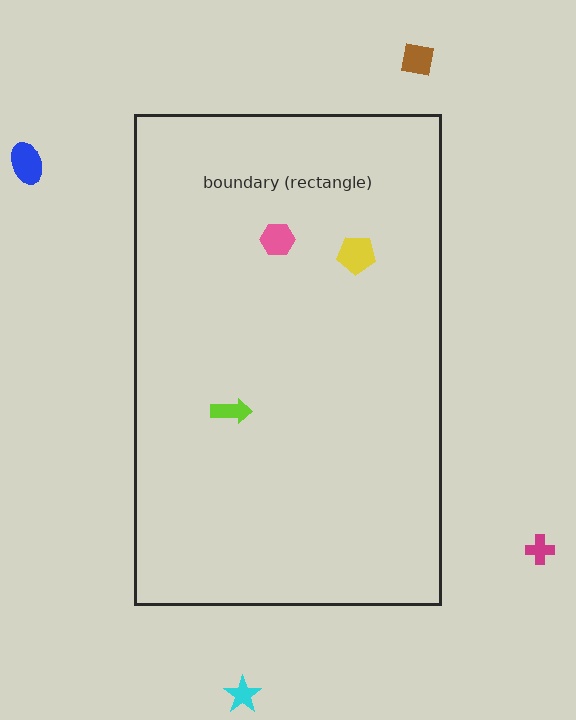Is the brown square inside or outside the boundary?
Outside.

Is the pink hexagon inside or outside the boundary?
Inside.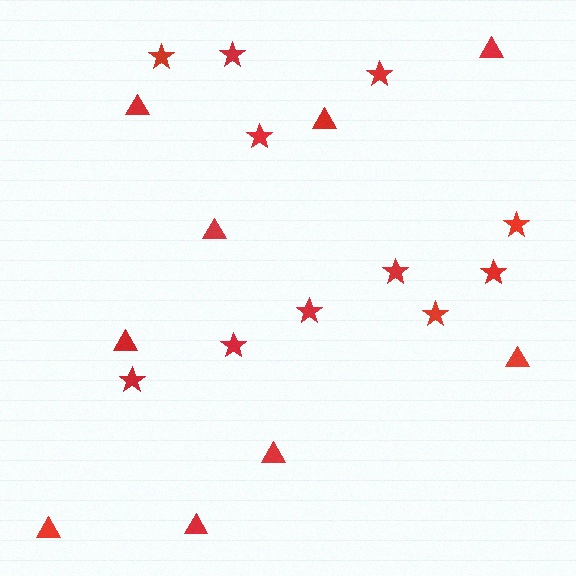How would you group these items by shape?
There are 2 groups: one group of stars (11) and one group of triangles (9).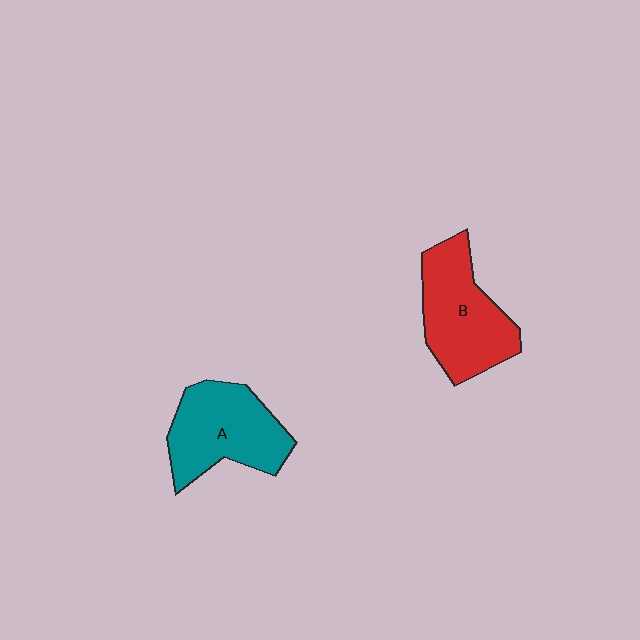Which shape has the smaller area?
Shape A (teal).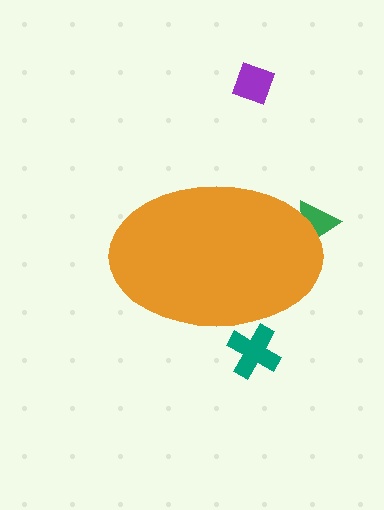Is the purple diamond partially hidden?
No, the purple diamond is fully visible.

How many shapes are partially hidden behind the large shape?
2 shapes are partially hidden.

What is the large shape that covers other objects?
An orange ellipse.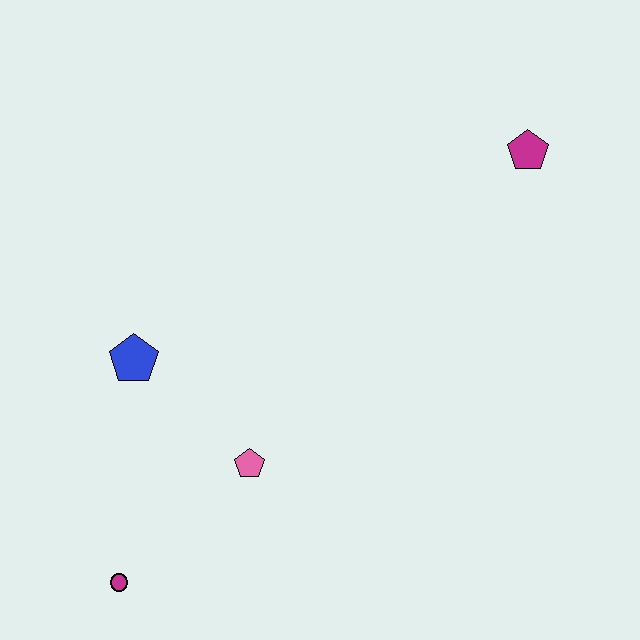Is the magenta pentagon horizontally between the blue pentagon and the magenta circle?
No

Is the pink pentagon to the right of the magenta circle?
Yes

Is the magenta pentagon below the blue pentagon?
No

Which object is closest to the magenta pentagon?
The pink pentagon is closest to the magenta pentagon.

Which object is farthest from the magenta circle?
The magenta pentagon is farthest from the magenta circle.